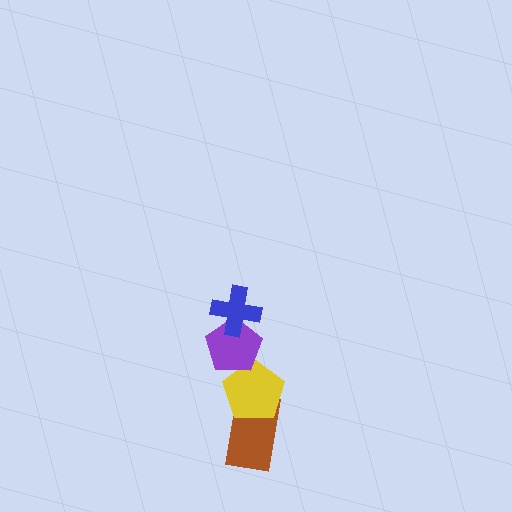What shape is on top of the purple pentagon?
The blue cross is on top of the purple pentagon.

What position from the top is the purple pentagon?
The purple pentagon is 2nd from the top.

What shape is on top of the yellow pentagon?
The purple pentagon is on top of the yellow pentagon.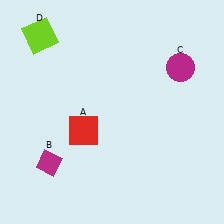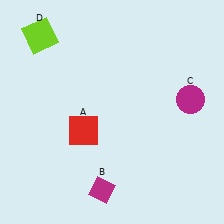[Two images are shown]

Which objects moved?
The objects that moved are: the magenta diamond (B), the magenta circle (C).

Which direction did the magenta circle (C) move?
The magenta circle (C) moved down.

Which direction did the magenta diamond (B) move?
The magenta diamond (B) moved right.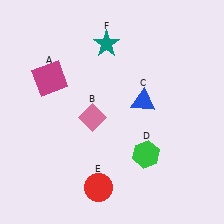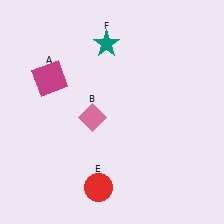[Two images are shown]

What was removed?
The blue triangle (C), the green hexagon (D) were removed in Image 2.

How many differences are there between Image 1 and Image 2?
There are 2 differences between the two images.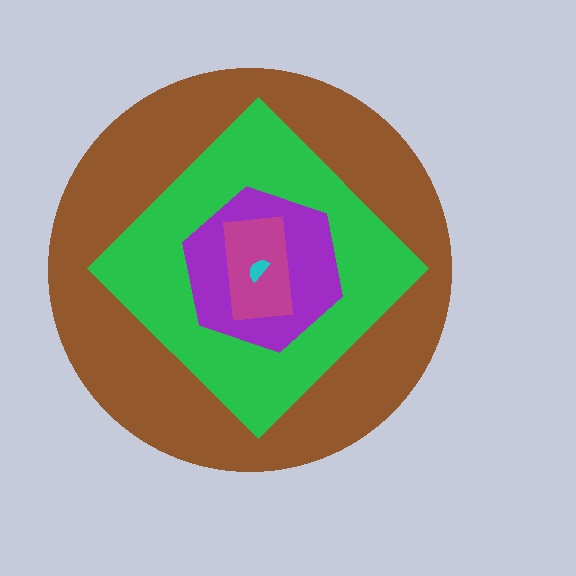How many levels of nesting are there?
5.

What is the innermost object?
The cyan semicircle.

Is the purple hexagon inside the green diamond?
Yes.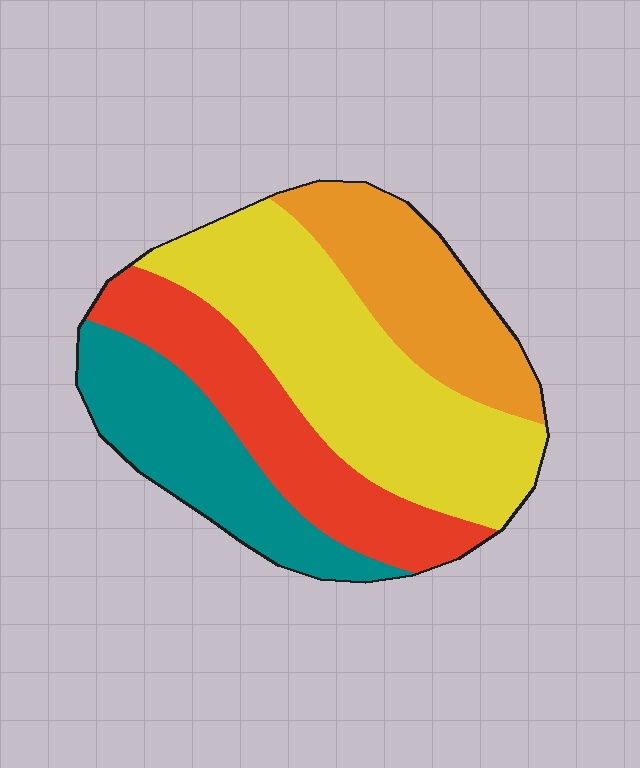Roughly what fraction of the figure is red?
Red takes up about one quarter (1/4) of the figure.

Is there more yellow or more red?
Yellow.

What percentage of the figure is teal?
Teal takes up between a sixth and a third of the figure.